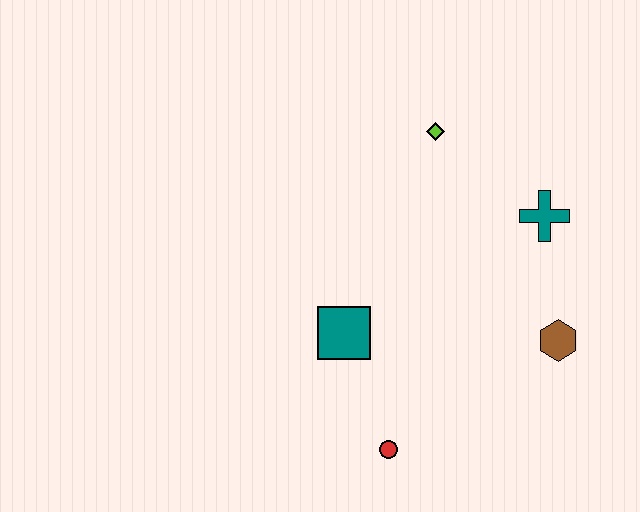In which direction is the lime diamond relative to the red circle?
The lime diamond is above the red circle.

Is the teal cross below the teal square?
No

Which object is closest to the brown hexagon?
The teal cross is closest to the brown hexagon.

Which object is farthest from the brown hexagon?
The lime diamond is farthest from the brown hexagon.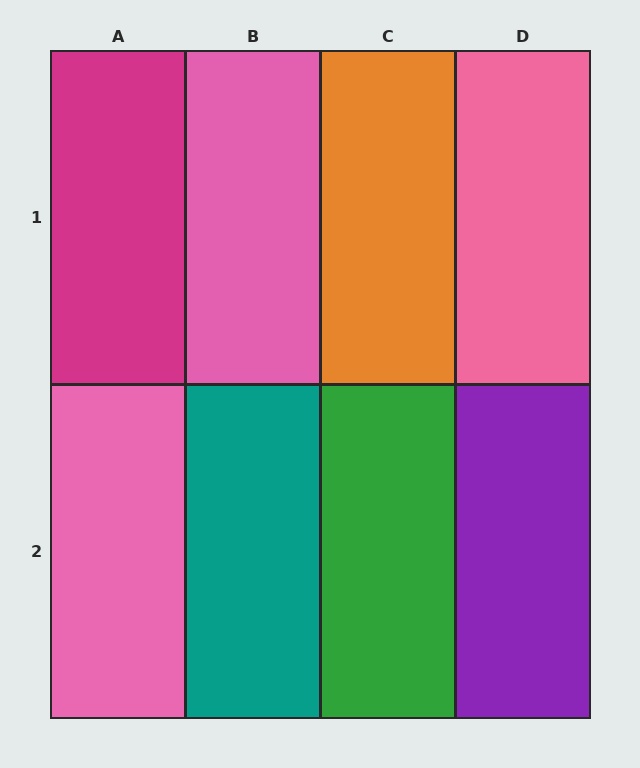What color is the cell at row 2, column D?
Purple.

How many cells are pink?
3 cells are pink.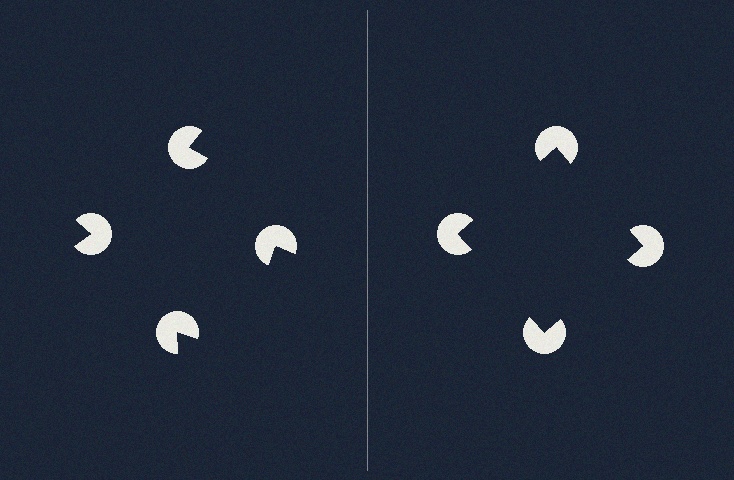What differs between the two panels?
The pac-man discs are positioned identically on both sides; only the wedge orientations differ. On the right they align to a square; on the left they are misaligned.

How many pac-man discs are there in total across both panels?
8 — 4 on each side.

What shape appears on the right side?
An illusory square.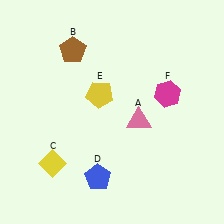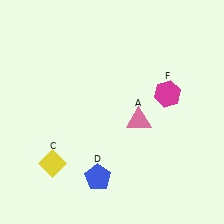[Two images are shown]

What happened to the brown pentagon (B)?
The brown pentagon (B) was removed in Image 2. It was in the top-left area of Image 1.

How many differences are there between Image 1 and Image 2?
There are 2 differences between the two images.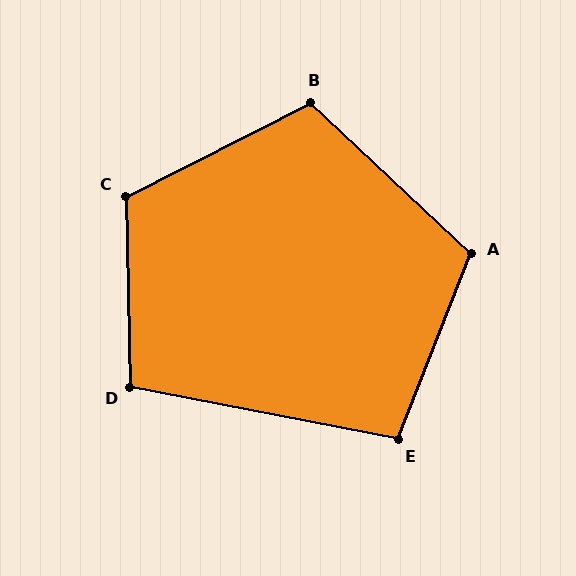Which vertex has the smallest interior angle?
E, at approximately 101 degrees.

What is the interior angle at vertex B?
Approximately 110 degrees (obtuse).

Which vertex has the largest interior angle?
C, at approximately 115 degrees.